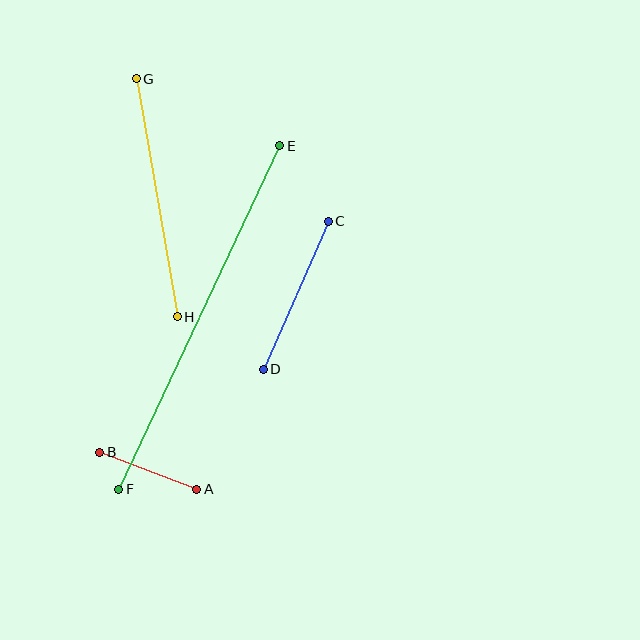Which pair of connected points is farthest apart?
Points E and F are farthest apart.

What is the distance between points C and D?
The distance is approximately 161 pixels.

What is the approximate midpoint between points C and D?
The midpoint is at approximately (296, 295) pixels.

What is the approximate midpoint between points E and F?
The midpoint is at approximately (199, 317) pixels.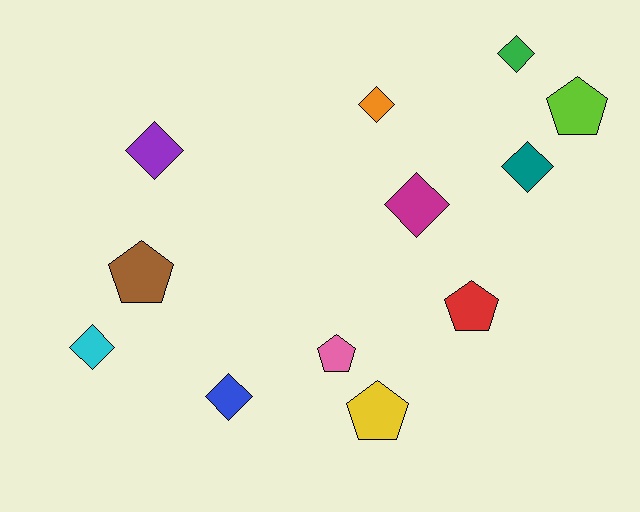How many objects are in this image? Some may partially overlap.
There are 12 objects.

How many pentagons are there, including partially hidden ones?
There are 5 pentagons.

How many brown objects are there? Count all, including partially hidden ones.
There is 1 brown object.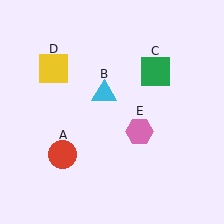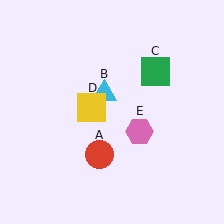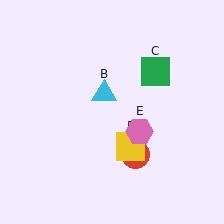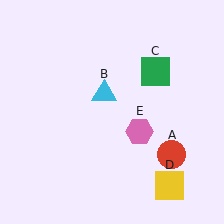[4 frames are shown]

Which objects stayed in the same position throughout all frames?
Cyan triangle (object B) and green square (object C) and pink hexagon (object E) remained stationary.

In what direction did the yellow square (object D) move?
The yellow square (object D) moved down and to the right.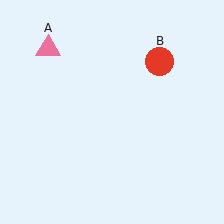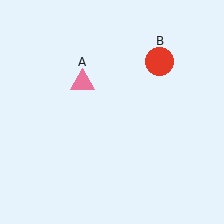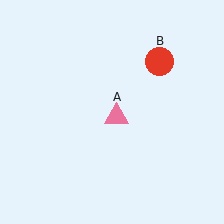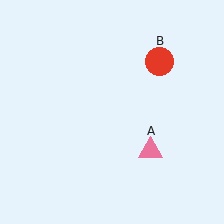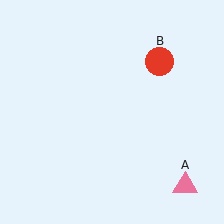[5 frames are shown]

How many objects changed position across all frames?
1 object changed position: pink triangle (object A).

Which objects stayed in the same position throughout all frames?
Red circle (object B) remained stationary.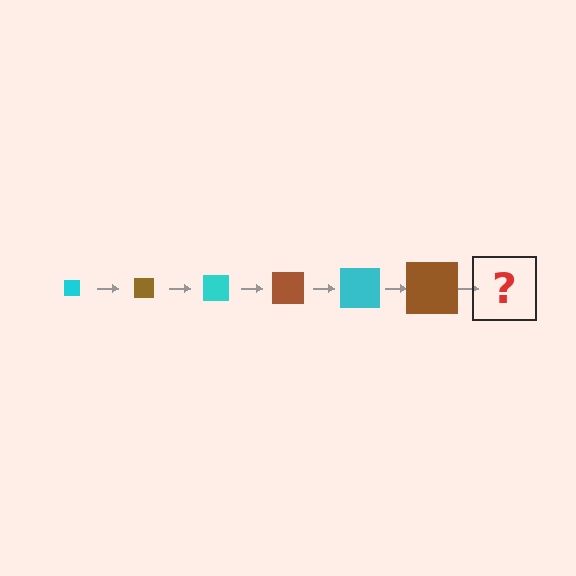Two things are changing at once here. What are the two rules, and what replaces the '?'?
The two rules are that the square grows larger each step and the color cycles through cyan and brown. The '?' should be a cyan square, larger than the previous one.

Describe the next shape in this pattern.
It should be a cyan square, larger than the previous one.